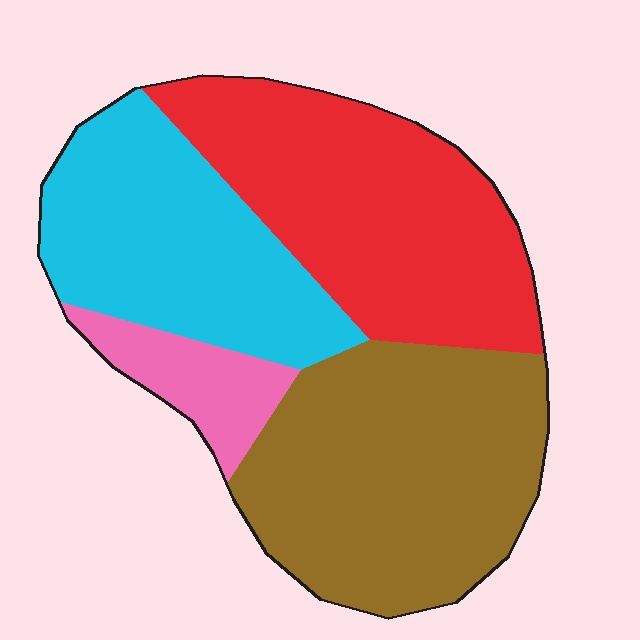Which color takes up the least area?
Pink, at roughly 10%.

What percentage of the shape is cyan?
Cyan takes up about one quarter (1/4) of the shape.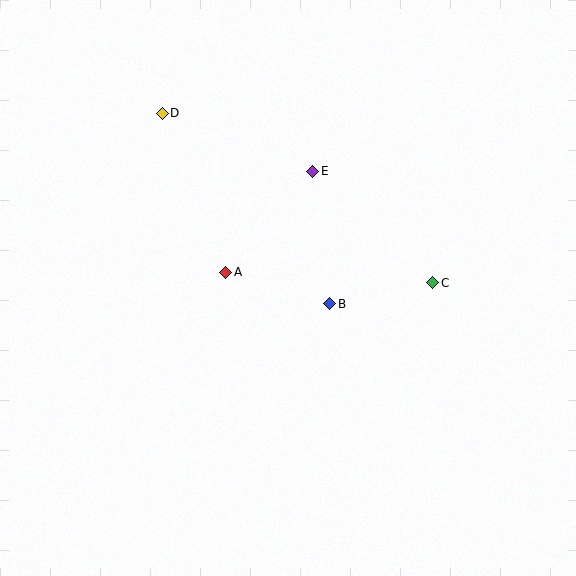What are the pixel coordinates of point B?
Point B is at (330, 304).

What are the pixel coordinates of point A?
Point A is at (226, 272).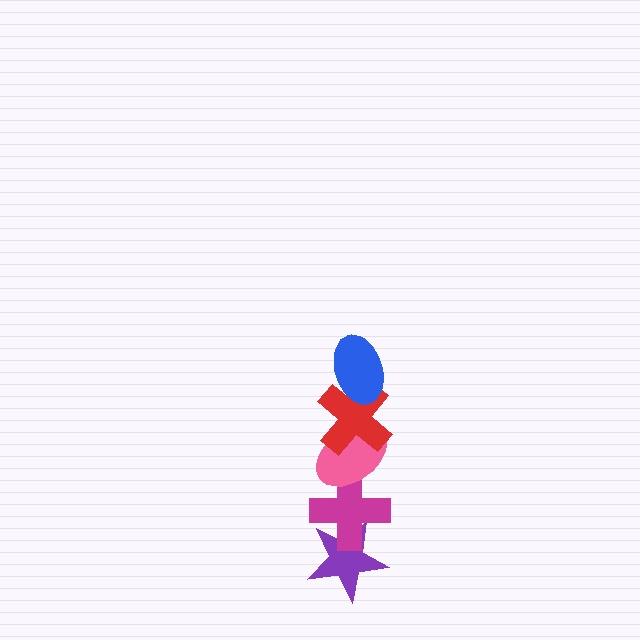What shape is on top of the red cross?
The blue ellipse is on top of the red cross.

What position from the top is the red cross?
The red cross is 2nd from the top.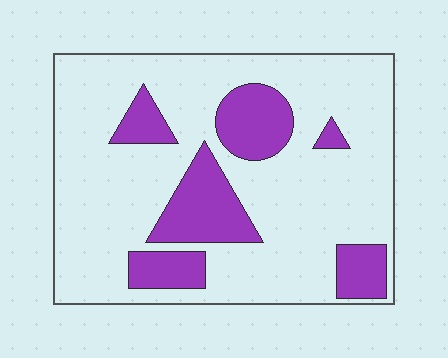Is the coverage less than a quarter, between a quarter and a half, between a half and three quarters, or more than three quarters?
Less than a quarter.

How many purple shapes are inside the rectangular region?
6.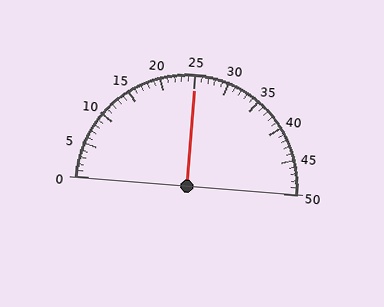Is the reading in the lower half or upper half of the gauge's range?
The reading is in the upper half of the range (0 to 50).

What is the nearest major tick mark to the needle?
The nearest major tick mark is 25.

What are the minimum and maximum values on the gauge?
The gauge ranges from 0 to 50.